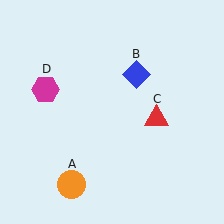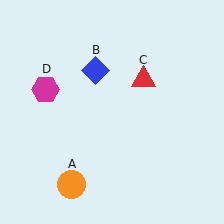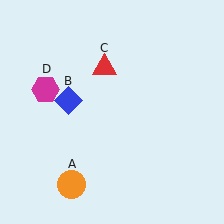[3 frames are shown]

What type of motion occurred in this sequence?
The blue diamond (object B), red triangle (object C) rotated counterclockwise around the center of the scene.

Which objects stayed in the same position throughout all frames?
Orange circle (object A) and magenta hexagon (object D) remained stationary.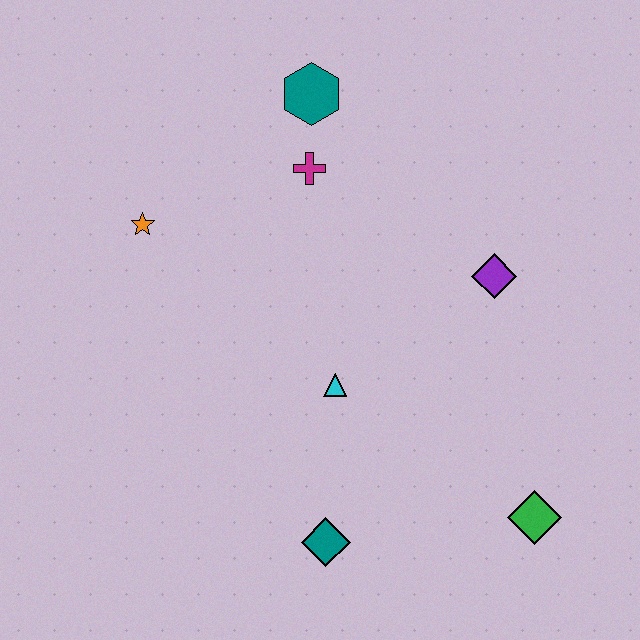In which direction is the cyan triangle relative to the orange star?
The cyan triangle is to the right of the orange star.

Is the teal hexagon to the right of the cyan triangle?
No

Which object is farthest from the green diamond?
The orange star is farthest from the green diamond.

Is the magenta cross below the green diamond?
No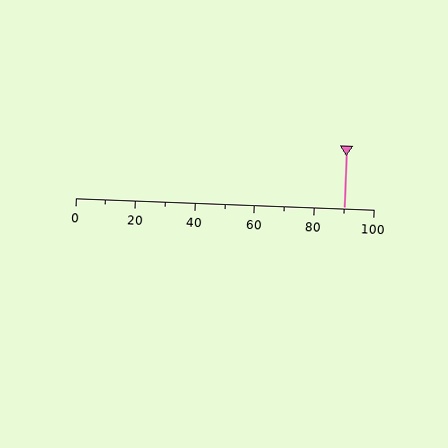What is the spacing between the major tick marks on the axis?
The major ticks are spaced 20 apart.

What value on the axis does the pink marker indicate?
The marker indicates approximately 90.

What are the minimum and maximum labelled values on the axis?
The axis runs from 0 to 100.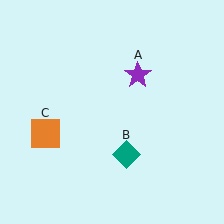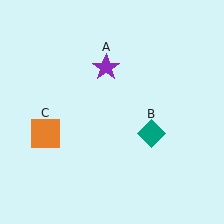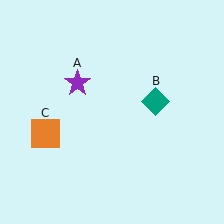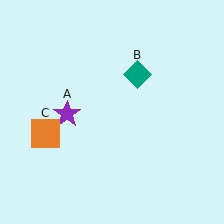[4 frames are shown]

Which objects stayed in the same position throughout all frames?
Orange square (object C) remained stationary.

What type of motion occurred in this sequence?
The purple star (object A), teal diamond (object B) rotated counterclockwise around the center of the scene.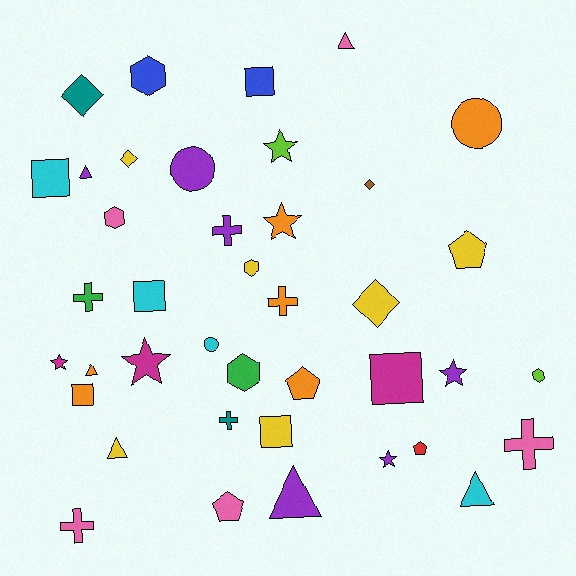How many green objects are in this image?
There are 2 green objects.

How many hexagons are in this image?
There are 5 hexagons.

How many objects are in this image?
There are 40 objects.